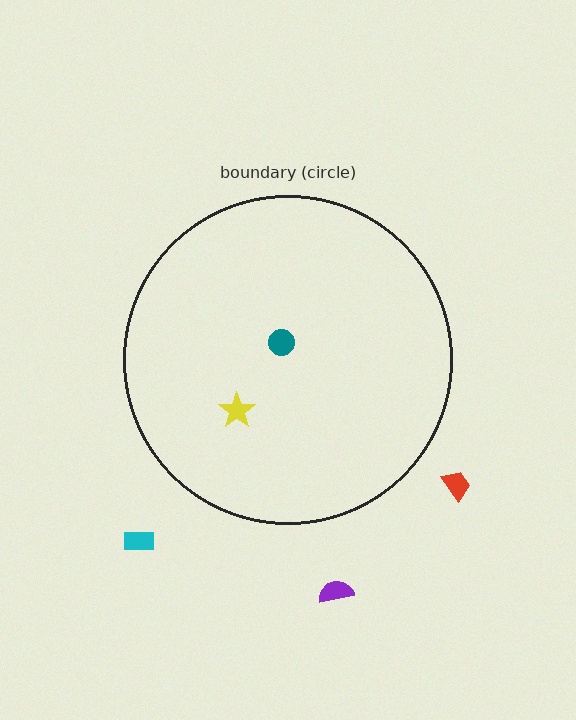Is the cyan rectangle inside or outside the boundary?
Outside.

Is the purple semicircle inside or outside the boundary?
Outside.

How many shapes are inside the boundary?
2 inside, 3 outside.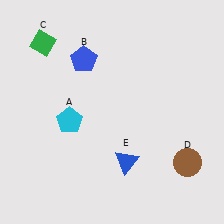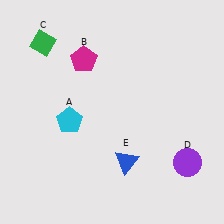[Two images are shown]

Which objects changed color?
B changed from blue to magenta. D changed from brown to purple.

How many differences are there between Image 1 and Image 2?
There are 2 differences between the two images.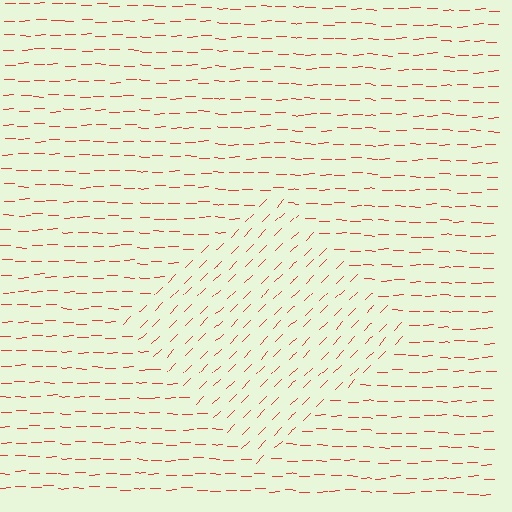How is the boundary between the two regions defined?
The boundary is defined purely by a change in line orientation (approximately 45 degrees difference). All lines are the same color and thickness.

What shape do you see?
I see a diamond.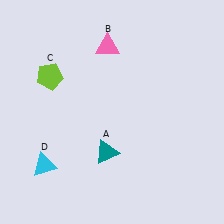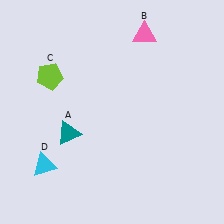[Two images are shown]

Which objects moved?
The objects that moved are: the teal triangle (A), the pink triangle (B).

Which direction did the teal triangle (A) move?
The teal triangle (A) moved left.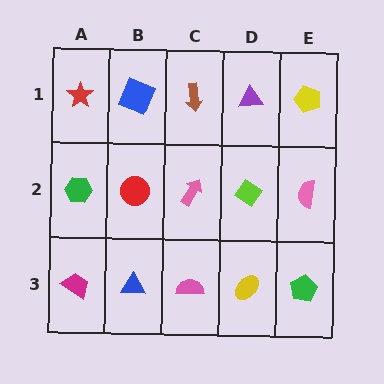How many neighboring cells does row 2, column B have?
4.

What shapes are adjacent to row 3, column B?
A red circle (row 2, column B), a magenta trapezoid (row 3, column A), a pink semicircle (row 3, column C).